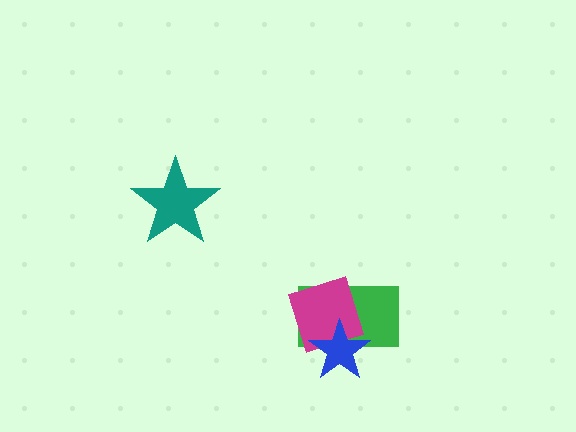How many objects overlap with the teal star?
0 objects overlap with the teal star.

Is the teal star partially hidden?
No, no other shape covers it.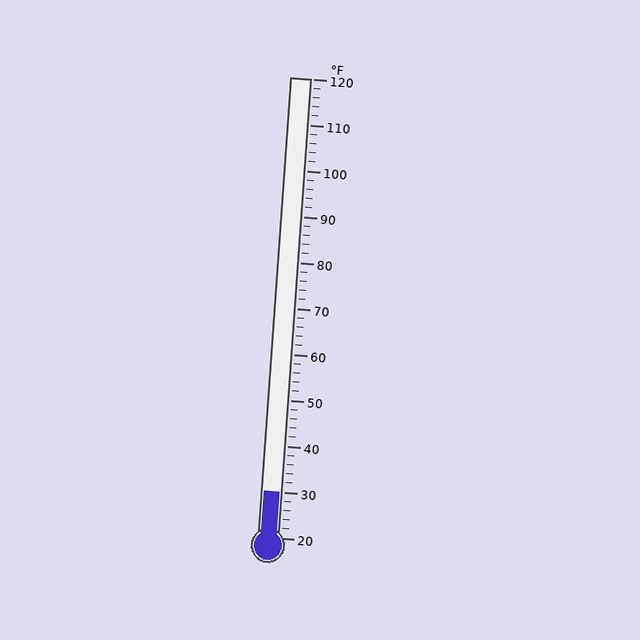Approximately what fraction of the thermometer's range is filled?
The thermometer is filled to approximately 10% of its range.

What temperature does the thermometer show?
The thermometer shows approximately 30°F.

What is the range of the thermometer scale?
The thermometer scale ranges from 20°F to 120°F.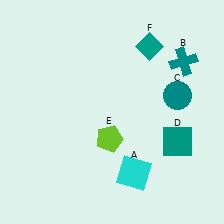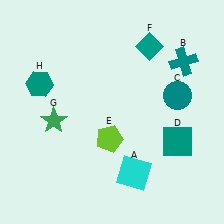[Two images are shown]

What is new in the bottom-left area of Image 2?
A green star (G) was added in the bottom-left area of Image 2.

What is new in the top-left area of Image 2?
A teal hexagon (H) was added in the top-left area of Image 2.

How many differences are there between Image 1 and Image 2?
There are 2 differences between the two images.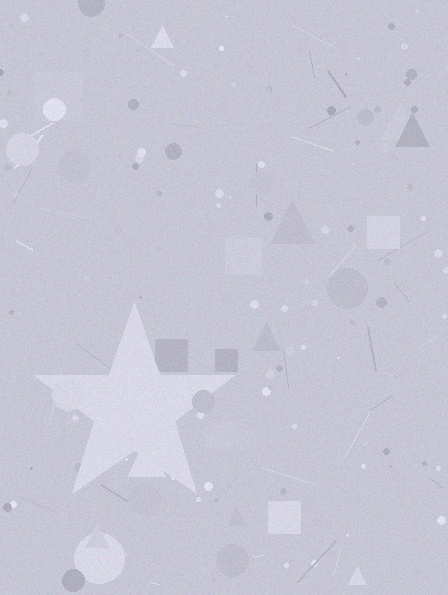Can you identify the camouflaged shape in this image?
The camouflaged shape is a star.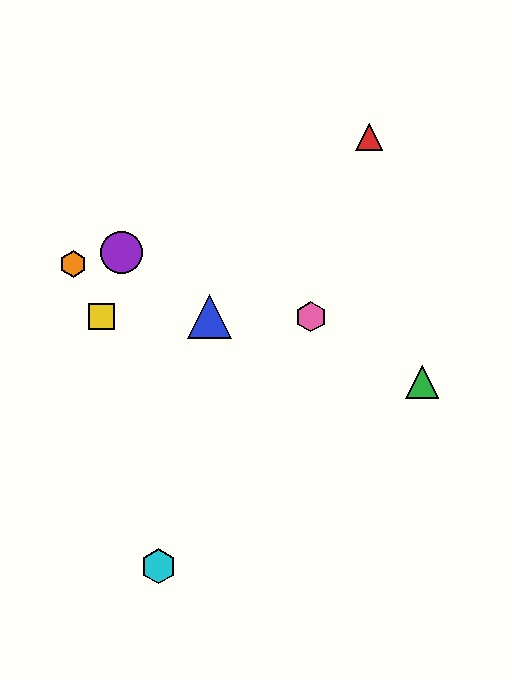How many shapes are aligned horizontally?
3 shapes (the blue triangle, the yellow square, the pink hexagon) are aligned horizontally.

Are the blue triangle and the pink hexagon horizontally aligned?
Yes, both are at y≈317.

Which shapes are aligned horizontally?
The blue triangle, the yellow square, the pink hexagon are aligned horizontally.